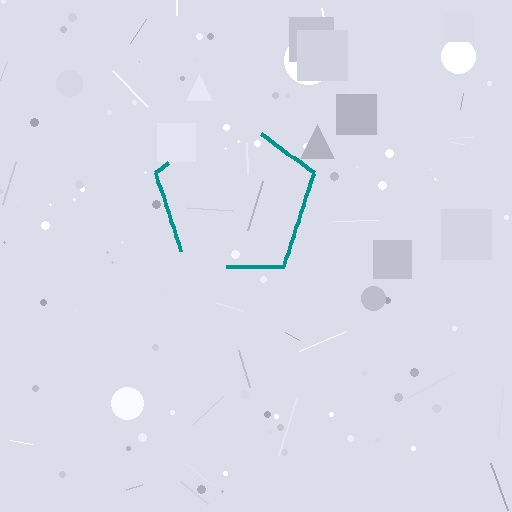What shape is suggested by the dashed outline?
The dashed outline suggests a pentagon.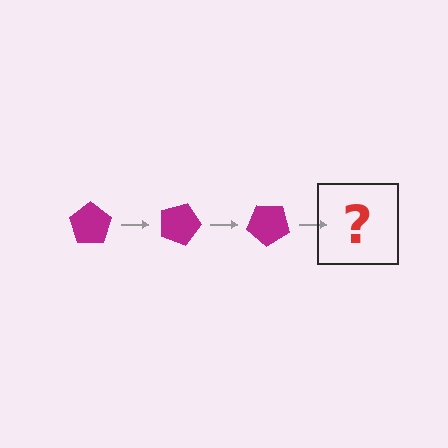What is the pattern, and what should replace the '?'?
The pattern is that the pentagon rotates 20 degrees each step. The '?' should be a magenta pentagon rotated 60 degrees.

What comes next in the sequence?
The next element should be a magenta pentagon rotated 60 degrees.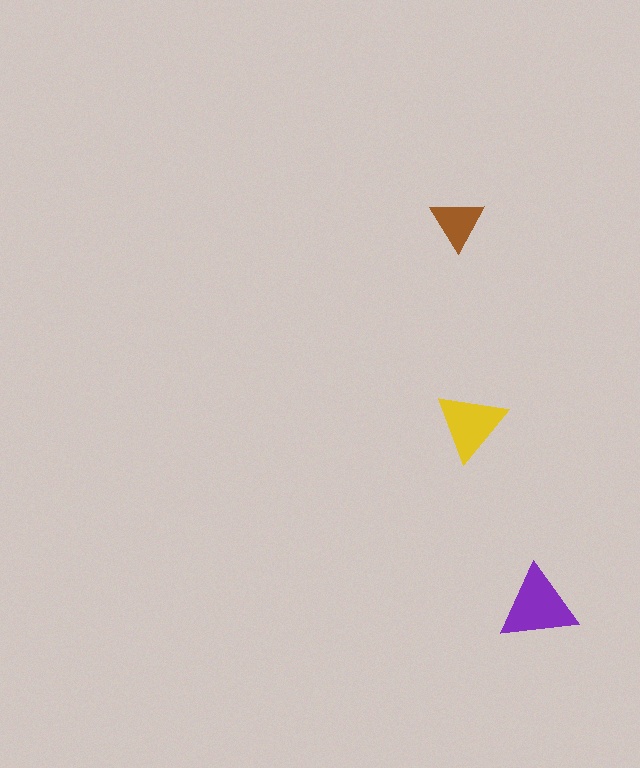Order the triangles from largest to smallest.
the purple one, the yellow one, the brown one.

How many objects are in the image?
There are 3 objects in the image.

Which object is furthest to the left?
The brown triangle is leftmost.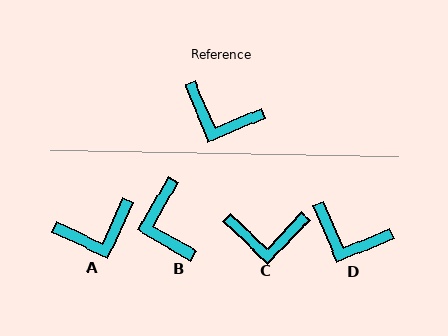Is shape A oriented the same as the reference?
No, it is off by about 42 degrees.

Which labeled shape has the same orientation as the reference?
D.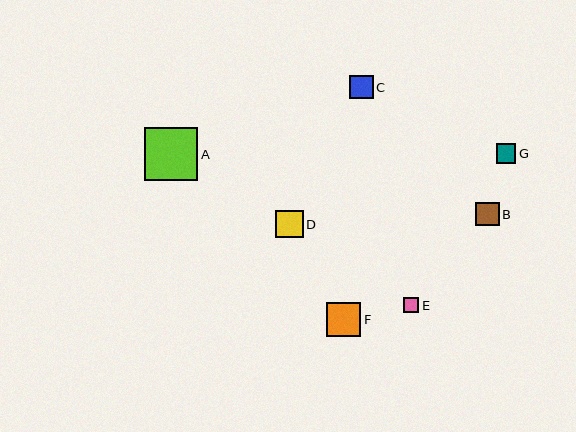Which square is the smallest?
Square E is the smallest with a size of approximately 16 pixels.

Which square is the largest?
Square A is the largest with a size of approximately 53 pixels.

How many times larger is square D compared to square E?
Square D is approximately 1.8 times the size of square E.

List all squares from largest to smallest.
From largest to smallest: A, F, D, C, B, G, E.